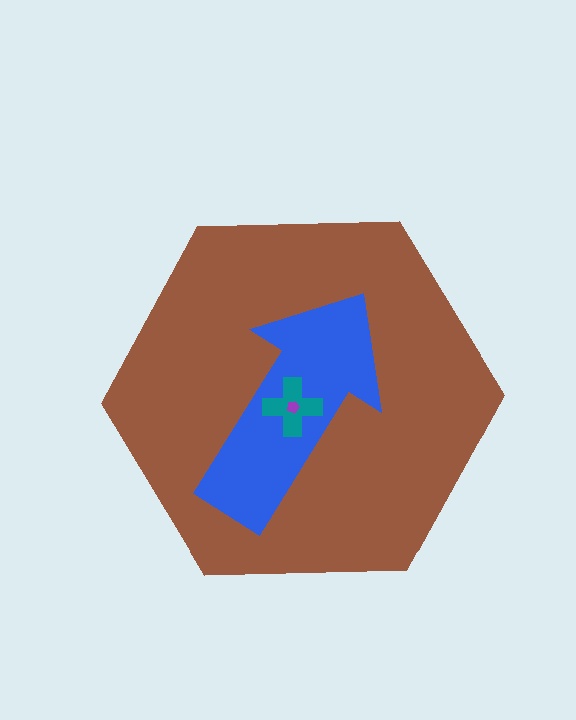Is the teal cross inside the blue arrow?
Yes.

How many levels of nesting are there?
4.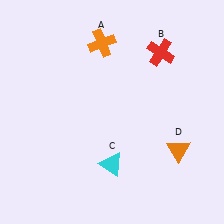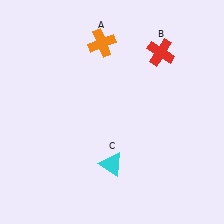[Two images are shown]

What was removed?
The orange triangle (D) was removed in Image 2.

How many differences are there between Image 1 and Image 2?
There is 1 difference between the two images.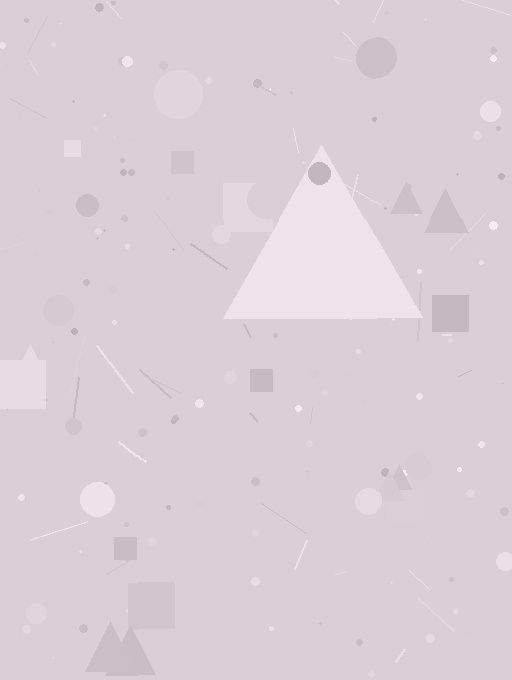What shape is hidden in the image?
A triangle is hidden in the image.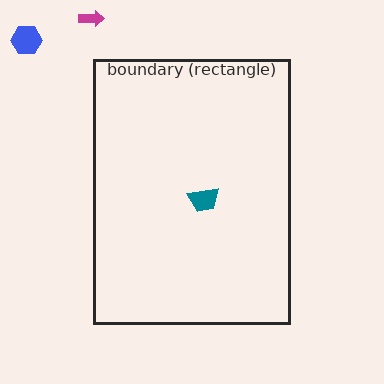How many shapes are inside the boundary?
1 inside, 2 outside.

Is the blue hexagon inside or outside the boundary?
Outside.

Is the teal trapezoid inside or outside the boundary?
Inside.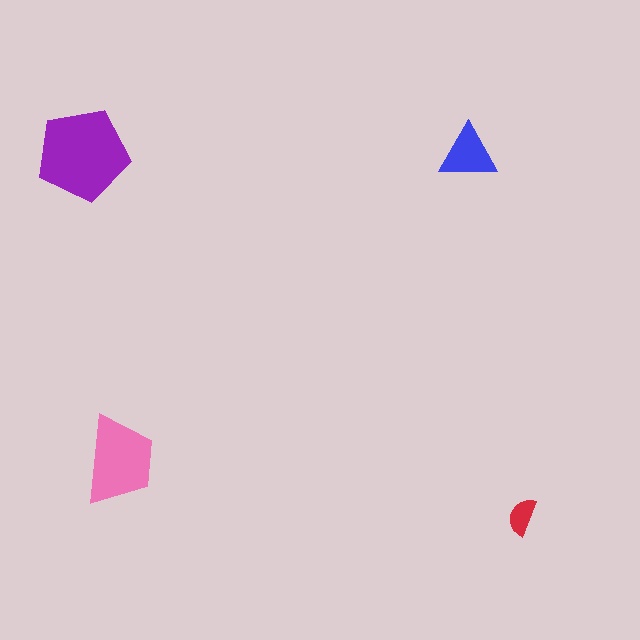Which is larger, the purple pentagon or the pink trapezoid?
The purple pentagon.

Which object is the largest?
The purple pentagon.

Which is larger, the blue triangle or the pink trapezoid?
The pink trapezoid.